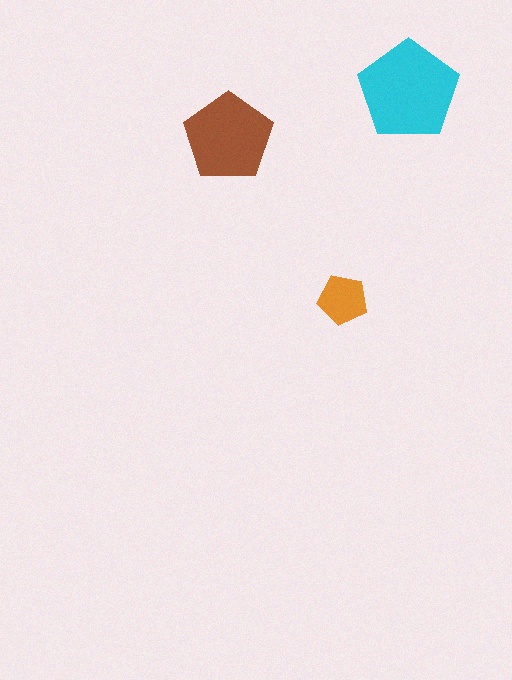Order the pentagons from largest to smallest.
the cyan one, the brown one, the orange one.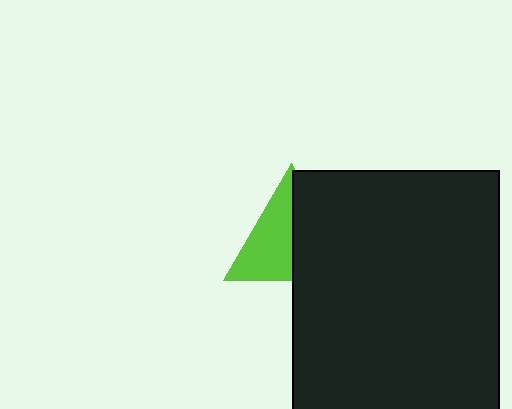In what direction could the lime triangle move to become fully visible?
The lime triangle could move left. That would shift it out from behind the black rectangle entirely.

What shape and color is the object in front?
The object in front is a black rectangle.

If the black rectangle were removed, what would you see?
You would see the complete lime triangle.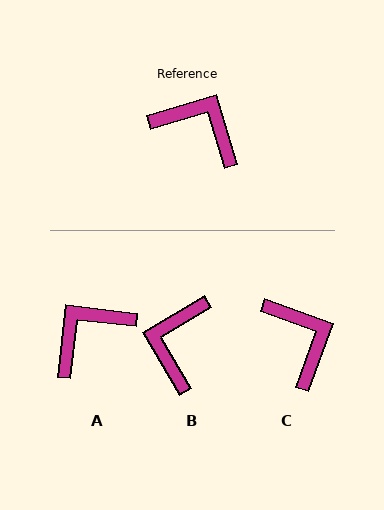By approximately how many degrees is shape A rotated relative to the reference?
Approximately 67 degrees counter-clockwise.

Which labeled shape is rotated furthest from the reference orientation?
B, about 104 degrees away.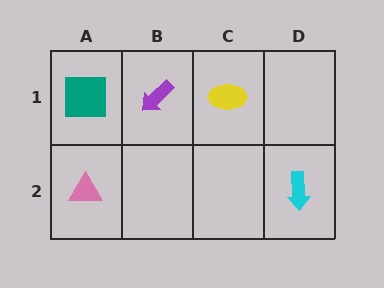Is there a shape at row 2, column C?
No, that cell is empty.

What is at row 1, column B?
A purple arrow.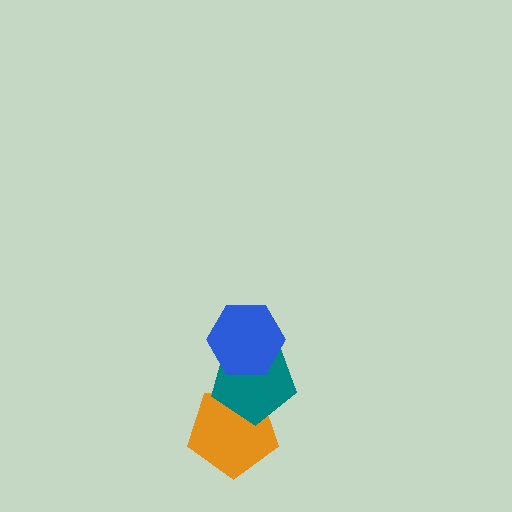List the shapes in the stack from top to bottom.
From top to bottom: the blue hexagon, the teal pentagon, the orange pentagon.